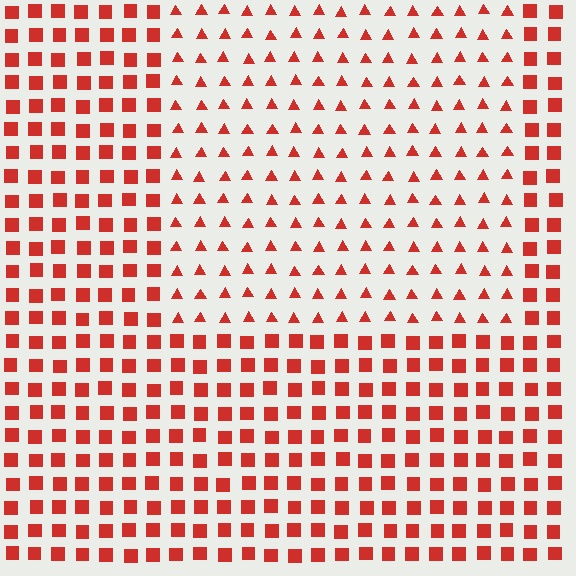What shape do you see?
I see a rectangle.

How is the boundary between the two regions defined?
The boundary is defined by a change in element shape: triangles inside vs. squares outside. All elements share the same color and spacing.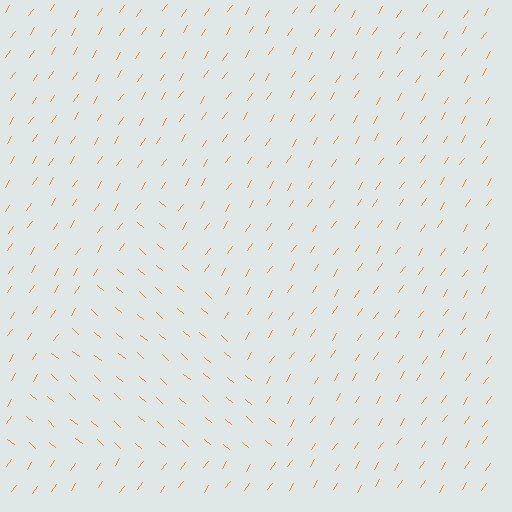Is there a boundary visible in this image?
Yes, there is a texture boundary formed by a change in line orientation.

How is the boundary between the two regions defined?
The boundary is defined purely by a change in line orientation (approximately 83 degrees difference). All lines are the same color and thickness.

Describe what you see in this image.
The image is filled with small orange line segments. A triangle region in the image has lines oriented differently from the surrounding lines, creating a visible texture boundary.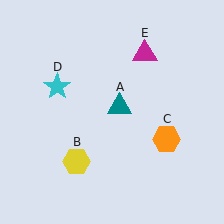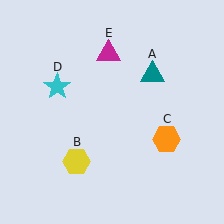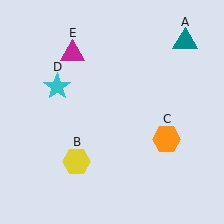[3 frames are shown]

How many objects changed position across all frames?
2 objects changed position: teal triangle (object A), magenta triangle (object E).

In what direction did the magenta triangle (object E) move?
The magenta triangle (object E) moved left.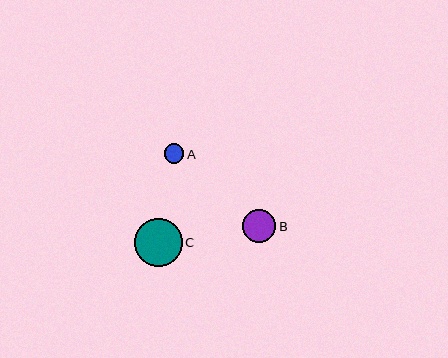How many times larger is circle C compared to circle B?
Circle C is approximately 1.4 times the size of circle B.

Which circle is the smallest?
Circle A is the smallest with a size of approximately 20 pixels.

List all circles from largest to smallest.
From largest to smallest: C, B, A.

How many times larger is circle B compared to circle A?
Circle B is approximately 1.7 times the size of circle A.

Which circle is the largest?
Circle C is the largest with a size of approximately 47 pixels.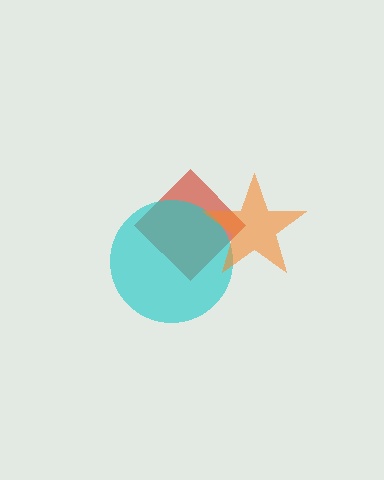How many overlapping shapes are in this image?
There are 3 overlapping shapes in the image.